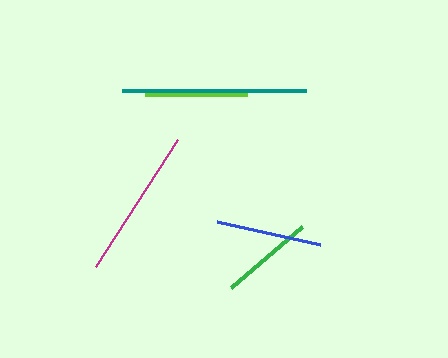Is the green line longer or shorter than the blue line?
The blue line is longer than the green line.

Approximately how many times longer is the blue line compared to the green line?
The blue line is approximately 1.1 times the length of the green line.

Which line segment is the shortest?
The green line is the shortest at approximately 94 pixels.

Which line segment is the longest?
The teal line is the longest at approximately 184 pixels.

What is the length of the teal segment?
The teal segment is approximately 184 pixels long.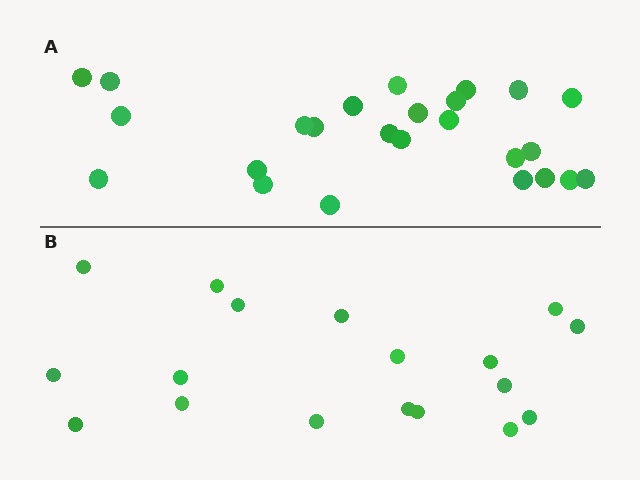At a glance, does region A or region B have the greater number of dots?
Region A (the top region) has more dots.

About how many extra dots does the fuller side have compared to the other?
Region A has roughly 8 or so more dots than region B.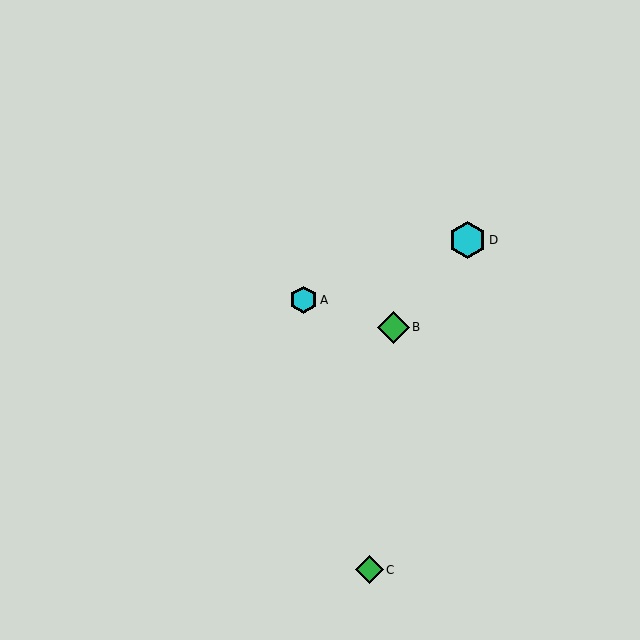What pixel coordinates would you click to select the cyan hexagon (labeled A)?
Click at (303, 300) to select the cyan hexagon A.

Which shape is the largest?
The cyan hexagon (labeled D) is the largest.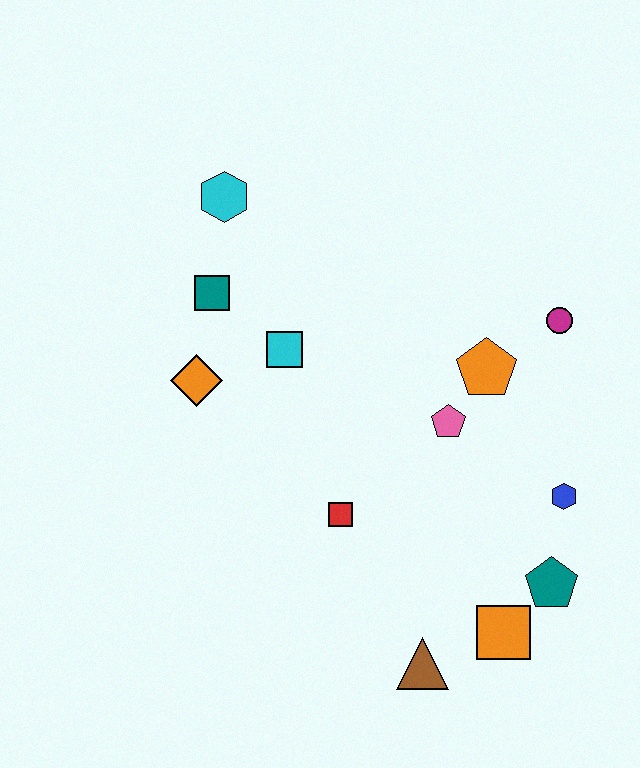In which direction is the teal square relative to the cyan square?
The teal square is to the left of the cyan square.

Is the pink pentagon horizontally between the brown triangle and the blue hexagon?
Yes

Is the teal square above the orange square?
Yes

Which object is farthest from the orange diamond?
The teal pentagon is farthest from the orange diamond.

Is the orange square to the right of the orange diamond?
Yes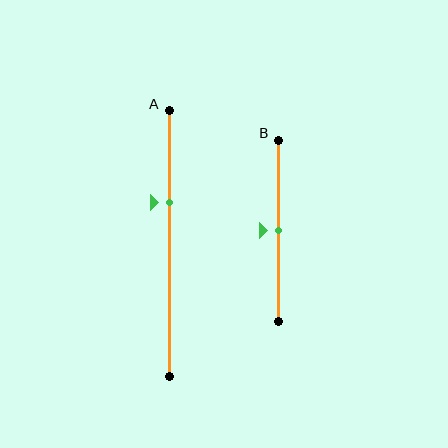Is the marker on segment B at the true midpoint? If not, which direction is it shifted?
Yes, the marker on segment B is at the true midpoint.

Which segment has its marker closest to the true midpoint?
Segment B has its marker closest to the true midpoint.